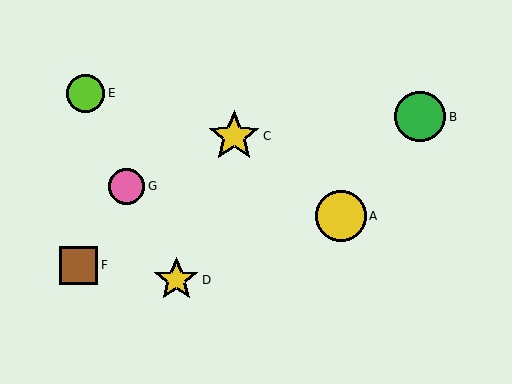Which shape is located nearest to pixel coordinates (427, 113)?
The green circle (labeled B) at (420, 117) is nearest to that location.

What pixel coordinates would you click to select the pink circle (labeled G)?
Click at (127, 186) to select the pink circle G.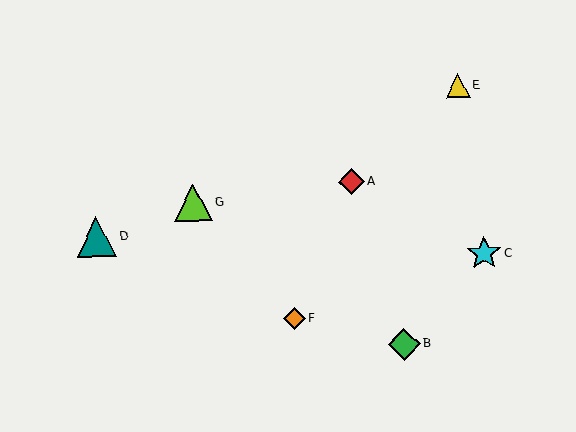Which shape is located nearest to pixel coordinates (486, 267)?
The cyan star (labeled C) at (484, 253) is nearest to that location.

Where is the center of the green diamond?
The center of the green diamond is at (404, 344).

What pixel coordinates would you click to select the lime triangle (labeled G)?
Click at (193, 203) to select the lime triangle G.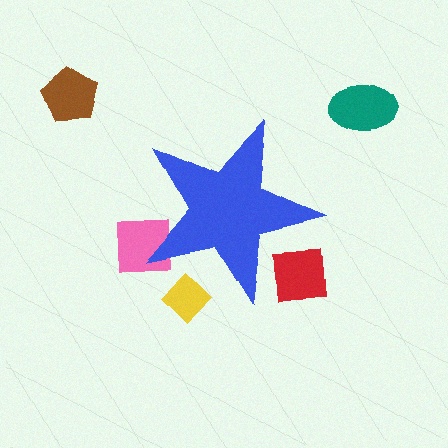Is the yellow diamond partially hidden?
Yes, the yellow diamond is partially hidden behind the blue star.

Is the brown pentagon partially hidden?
No, the brown pentagon is fully visible.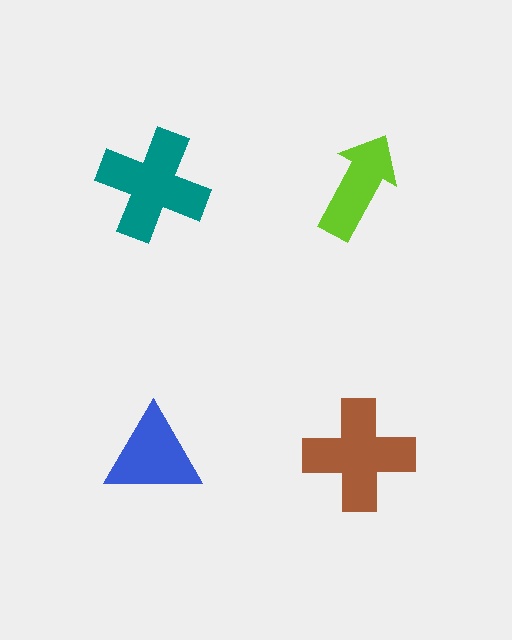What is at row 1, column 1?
A teal cross.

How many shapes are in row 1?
2 shapes.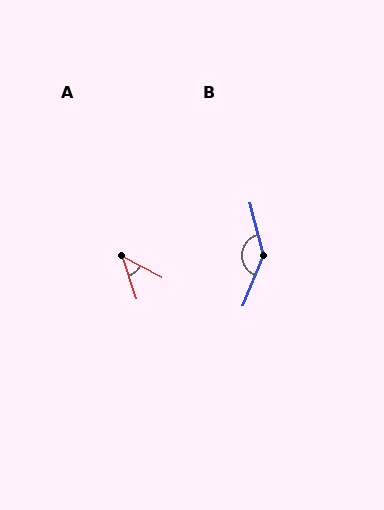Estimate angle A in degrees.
Approximately 43 degrees.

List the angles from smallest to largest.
A (43°), B (144°).